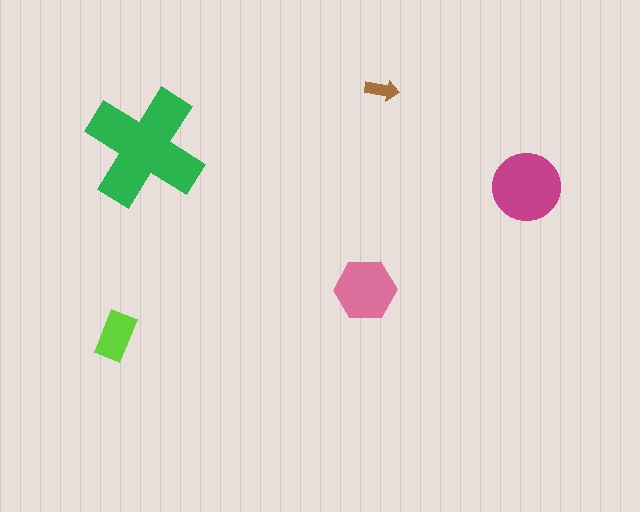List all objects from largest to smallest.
The green cross, the magenta circle, the pink hexagon, the lime rectangle, the brown arrow.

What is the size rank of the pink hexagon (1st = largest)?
3rd.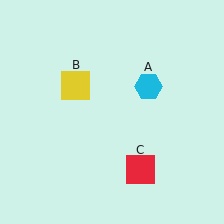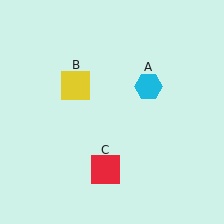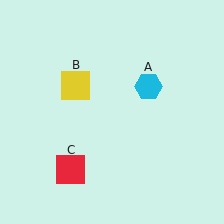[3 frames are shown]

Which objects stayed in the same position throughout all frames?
Cyan hexagon (object A) and yellow square (object B) remained stationary.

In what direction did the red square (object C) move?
The red square (object C) moved left.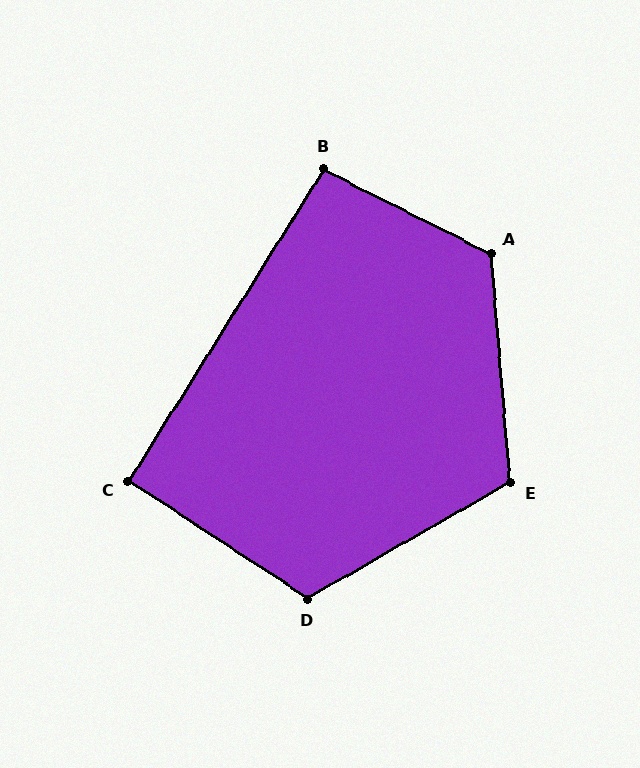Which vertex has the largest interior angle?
A, at approximately 122 degrees.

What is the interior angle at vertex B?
Approximately 95 degrees (obtuse).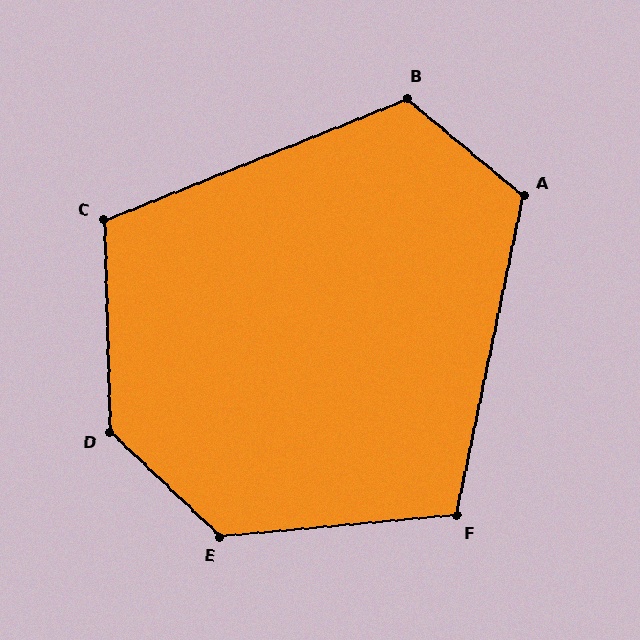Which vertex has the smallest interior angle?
F, at approximately 107 degrees.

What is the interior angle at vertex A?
Approximately 118 degrees (obtuse).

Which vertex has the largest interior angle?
D, at approximately 135 degrees.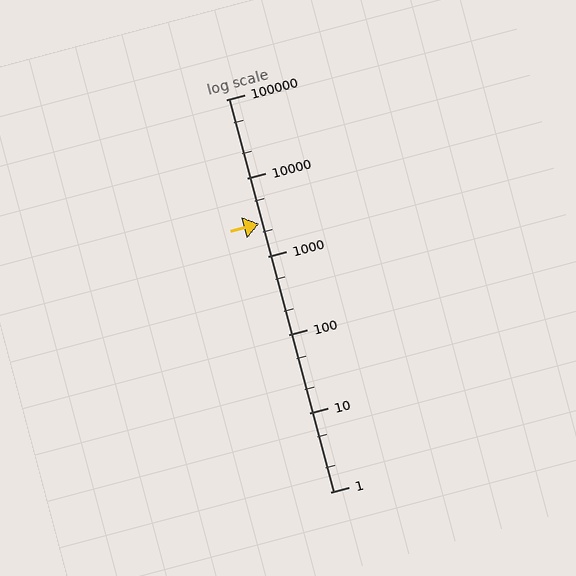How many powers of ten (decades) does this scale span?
The scale spans 5 decades, from 1 to 100000.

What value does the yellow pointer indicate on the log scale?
The pointer indicates approximately 2600.